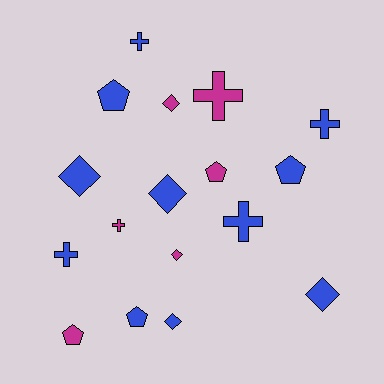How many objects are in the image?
There are 17 objects.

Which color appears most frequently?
Blue, with 11 objects.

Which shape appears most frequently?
Cross, with 6 objects.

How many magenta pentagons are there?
There are 2 magenta pentagons.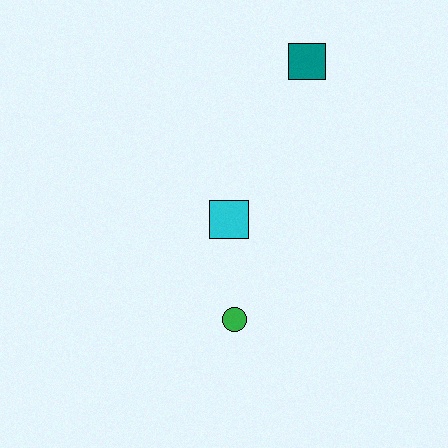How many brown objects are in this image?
There are no brown objects.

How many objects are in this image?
There are 3 objects.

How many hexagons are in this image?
There are no hexagons.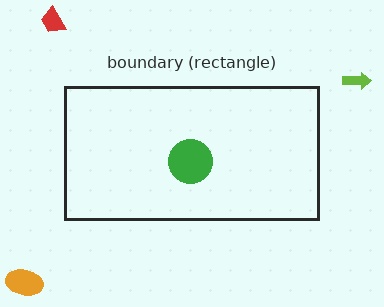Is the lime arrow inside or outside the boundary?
Outside.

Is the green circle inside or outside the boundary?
Inside.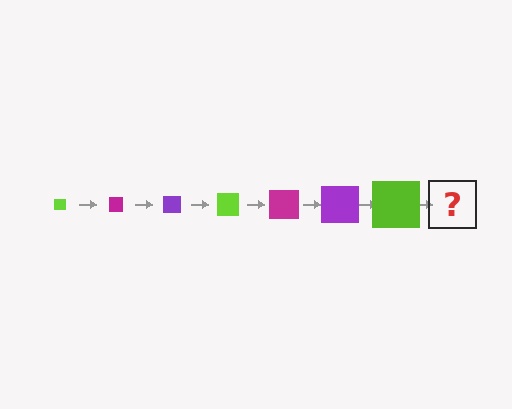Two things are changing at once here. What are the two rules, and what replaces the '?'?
The two rules are that the square grows larger each step and the color cycles through lime, magenta, and purple. The '?' should be a magenta square, larger than the previous one.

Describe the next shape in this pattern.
It should be a magenta square, larger than the previous one.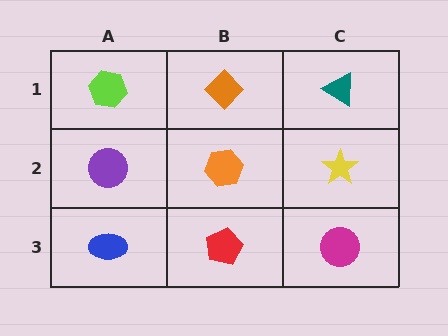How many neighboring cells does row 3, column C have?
2.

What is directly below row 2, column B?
A red pentagon.